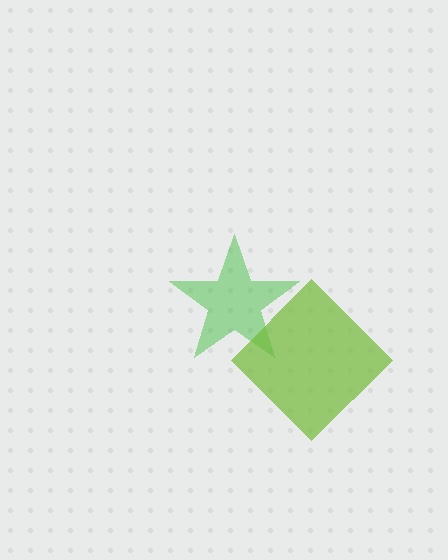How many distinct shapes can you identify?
There are 2 distinct shapes: a green star, a lime diamond.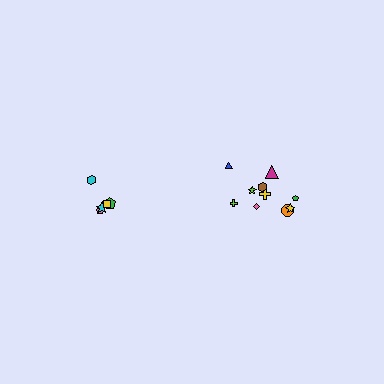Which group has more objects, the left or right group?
The right group.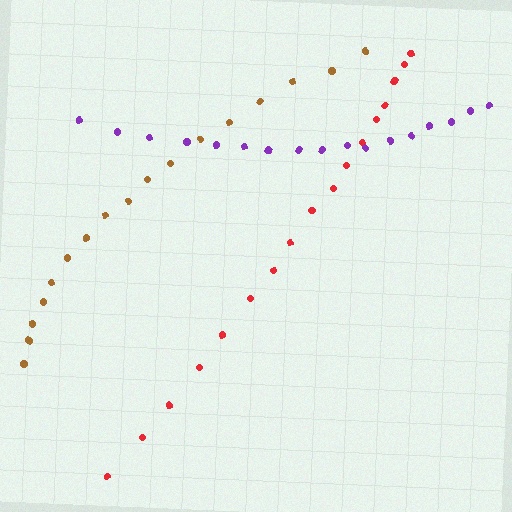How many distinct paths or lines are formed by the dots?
There are 3 distinct paths.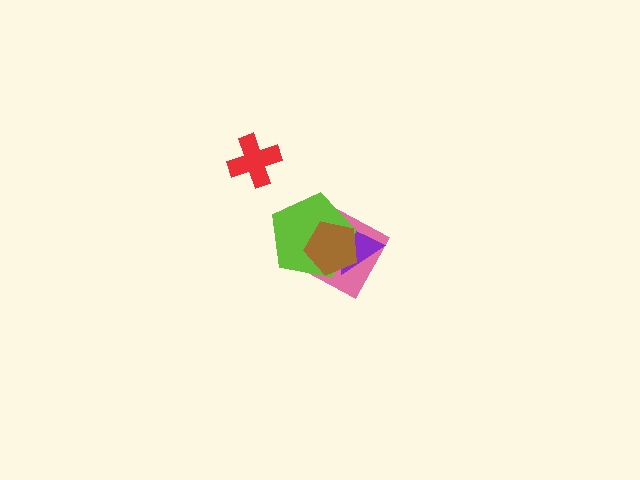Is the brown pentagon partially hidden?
No, no other shape covers it.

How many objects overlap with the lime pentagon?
3 objects overlap with the lime pentagon.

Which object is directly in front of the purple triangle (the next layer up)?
The lime pentagon is directly in front of the purple triangle.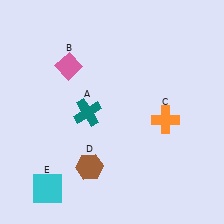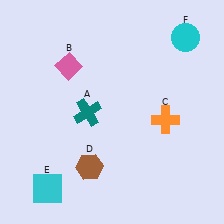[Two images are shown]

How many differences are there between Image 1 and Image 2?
There is 1 difference between the two images.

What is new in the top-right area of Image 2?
A cyan circle (F) was added in the top-right area of Image 2.